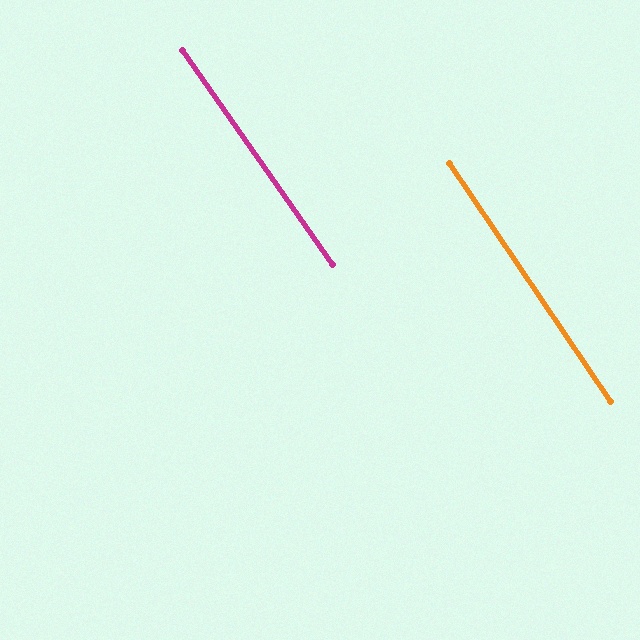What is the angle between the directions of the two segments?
Approximately 1 degree.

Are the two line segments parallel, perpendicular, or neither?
Parallel — their directions differ by only 1.1°.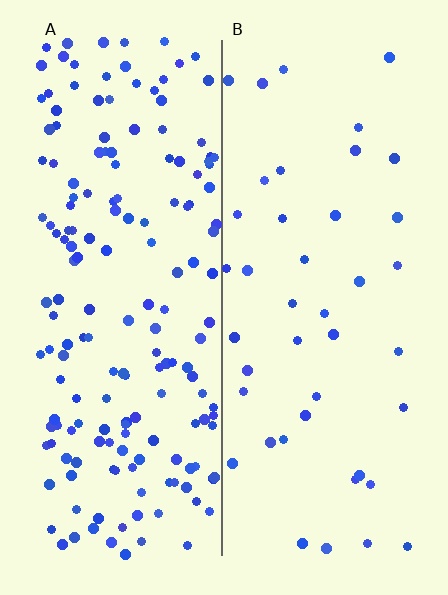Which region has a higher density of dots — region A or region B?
A (the left).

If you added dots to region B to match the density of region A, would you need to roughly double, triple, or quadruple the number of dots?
Approximately quadruple.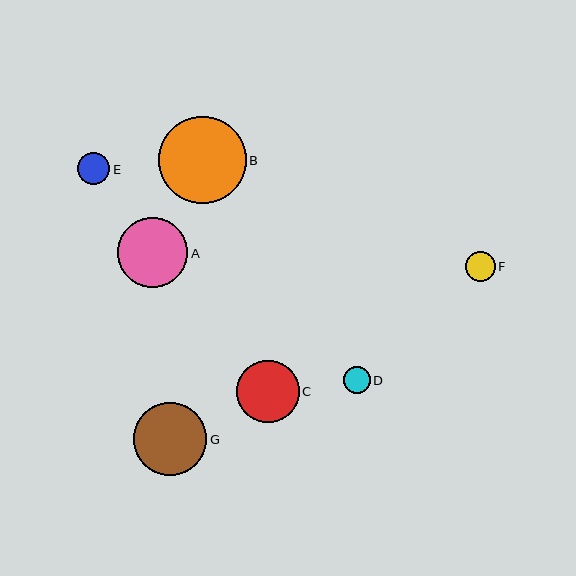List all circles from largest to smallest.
From largest to smallest: B, G, A, C, E, F, D.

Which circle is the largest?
Circle B is the largest with a size of approximately 87 pixels.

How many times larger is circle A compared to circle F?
Circle A is approximately 2.4 times the size of circle F.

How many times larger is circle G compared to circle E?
Circle G is approximately 2.3 times the size of circle E.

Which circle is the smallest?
Circle D is the smallest with a size of approximately 27 pixels.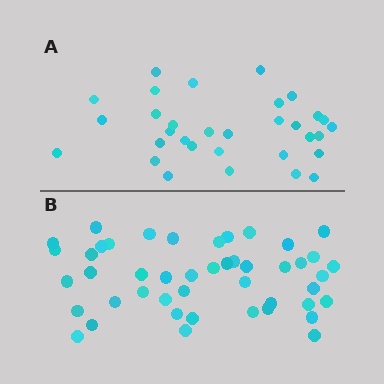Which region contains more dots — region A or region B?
Region B (the bottom region) has more dots.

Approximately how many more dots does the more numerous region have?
Region B has approximately 15 more dots than region A.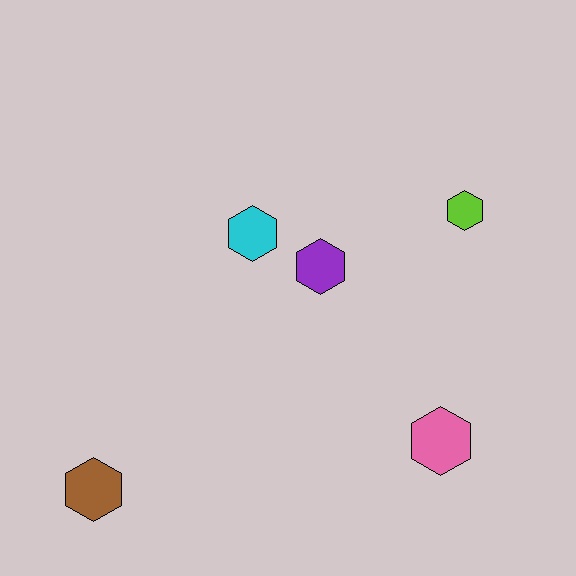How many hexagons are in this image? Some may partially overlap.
There are 5 hexagons.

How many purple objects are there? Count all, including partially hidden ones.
There is 1 purple object.